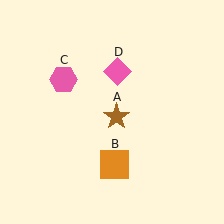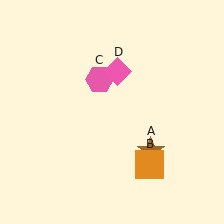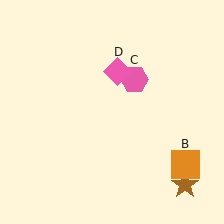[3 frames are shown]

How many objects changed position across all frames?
3 objects changed position: brown star (object A), orange square (object B), pink hexagon (object C).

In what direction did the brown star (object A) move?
The brown star (object A) moved down and to the right.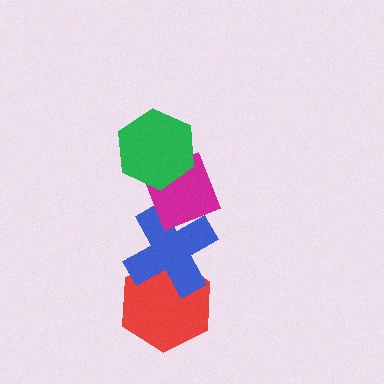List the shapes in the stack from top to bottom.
From top to bottom: the green hexagon, the magenta diamond, the blue cross, the red hexagon.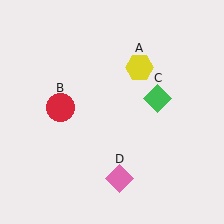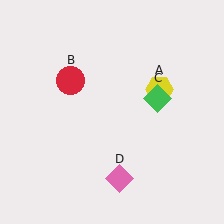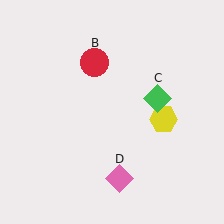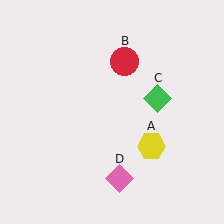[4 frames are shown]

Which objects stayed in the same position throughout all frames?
Green diamond (object C) and pink diamond (object D) remained stationary.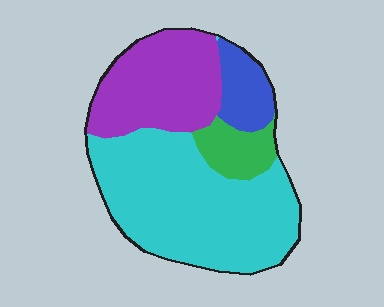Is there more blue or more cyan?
Cyan.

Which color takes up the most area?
Cyan, at roughly 55%.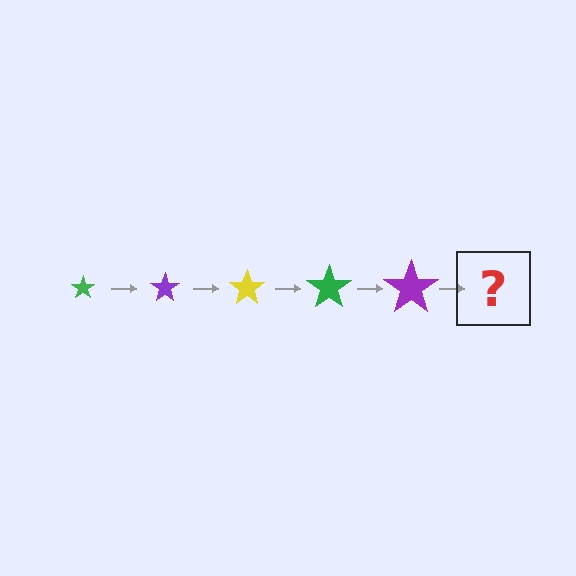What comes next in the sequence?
The next element should be a yellow star, larger than the previous one.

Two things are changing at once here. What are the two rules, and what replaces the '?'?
The two rules are that the star grows larger each step and the color cycles through green, purple, and yellow. The '?' should be a yellow star, larger than the previous one.